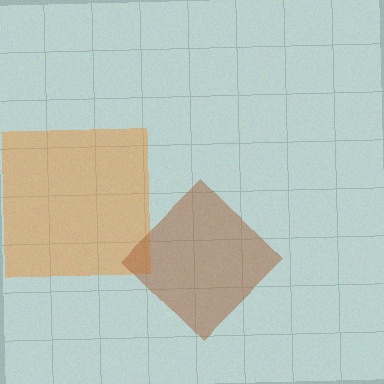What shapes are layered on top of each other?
The layered shapes are: an orange square, a brown diamond.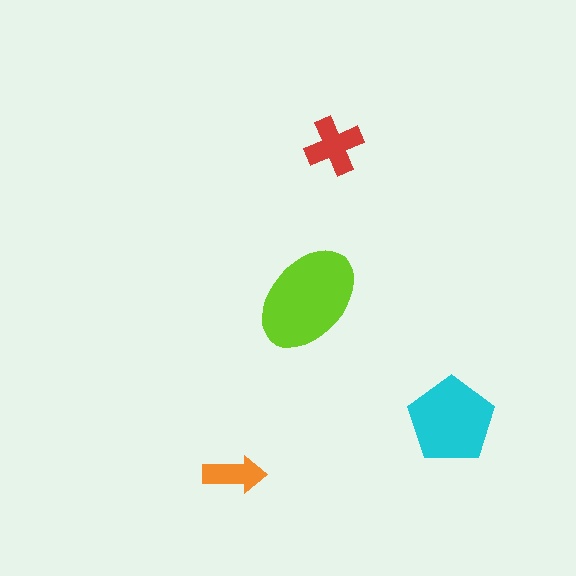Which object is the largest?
The lime ellipse.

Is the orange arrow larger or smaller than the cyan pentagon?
Smaller.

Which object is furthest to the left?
The orange arrow is leftmost.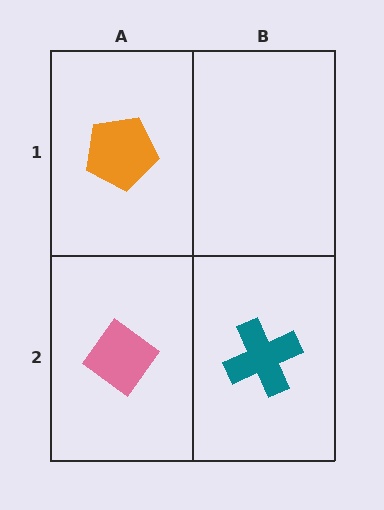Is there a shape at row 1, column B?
No, that cell is empty.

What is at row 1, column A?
An orange pentagon.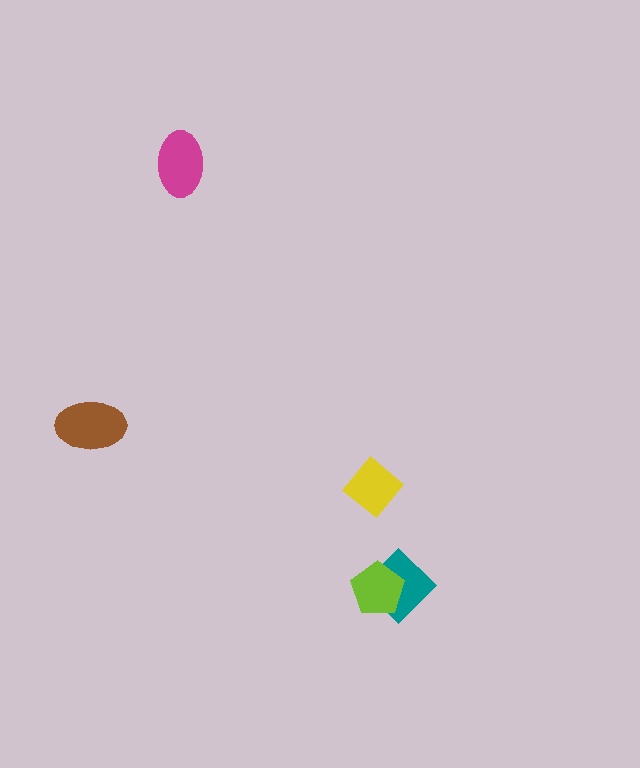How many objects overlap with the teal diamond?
1 object overlaps with the teal diamond.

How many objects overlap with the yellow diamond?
0 objects overlap with the yellow diamond.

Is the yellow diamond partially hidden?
No, no other shape covers it.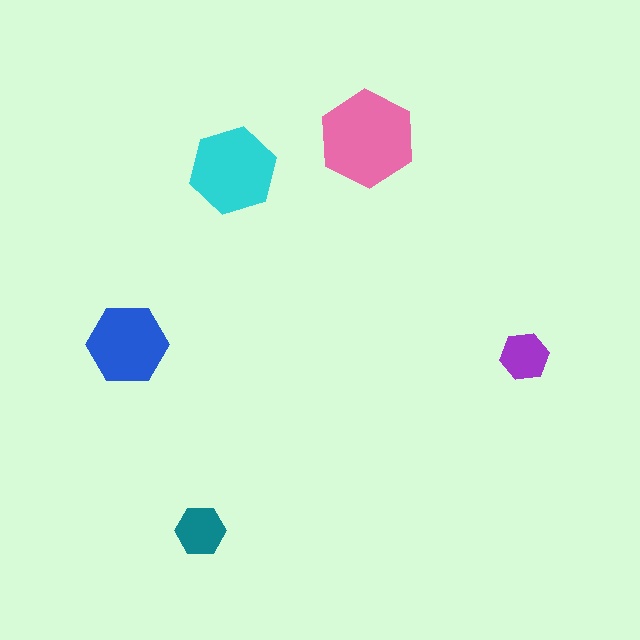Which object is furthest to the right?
The purple hexagon is rightmost.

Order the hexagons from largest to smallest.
the pink one, the cyan one, the blue one, the teal one, the purple one.